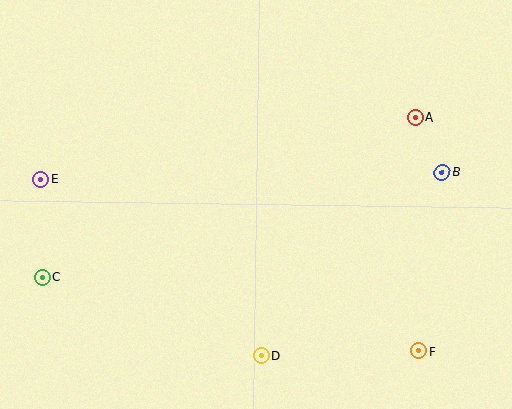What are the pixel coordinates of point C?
Point C is at (42, 277).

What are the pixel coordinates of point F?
Point F is at (419, 351).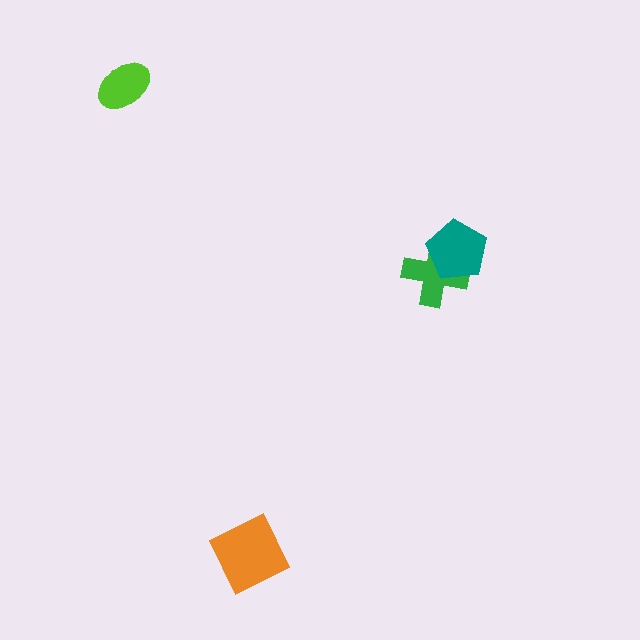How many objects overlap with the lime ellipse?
0 objects overlap with the lime ellipse.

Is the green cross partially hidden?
Yes, it is partially covered by another shape.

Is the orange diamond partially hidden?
No, no other shape covers it.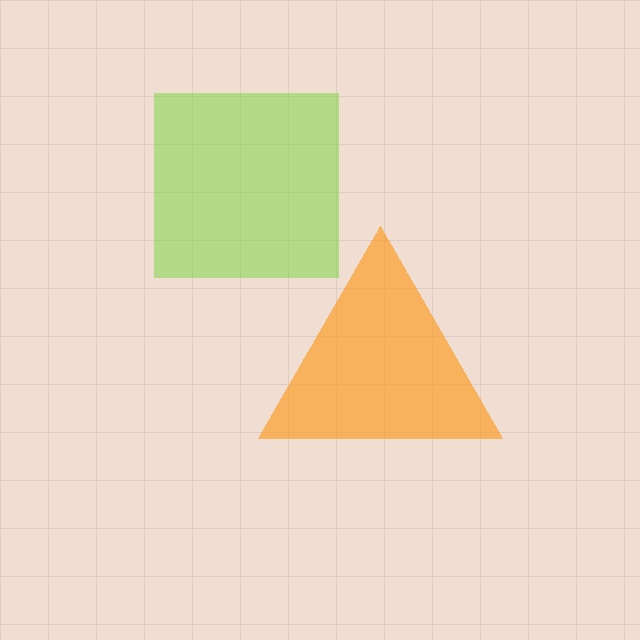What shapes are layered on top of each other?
The layered shapes are: an orange triangle, a lime square.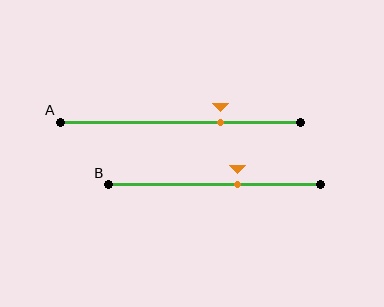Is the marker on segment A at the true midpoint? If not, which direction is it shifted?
No, the marker on segment A is shifted to the right by about 17% of the segment length.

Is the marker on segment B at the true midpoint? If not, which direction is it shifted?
No, the marker on segment B is shifted to the right by about 11% of the segment length.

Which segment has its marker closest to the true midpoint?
Segment B has its marker closest to the true midpoint.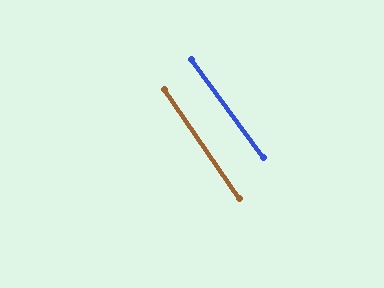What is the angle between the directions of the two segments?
Approximately 1 degree.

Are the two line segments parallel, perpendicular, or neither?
Parallel — their directions differ by only 1.5°.